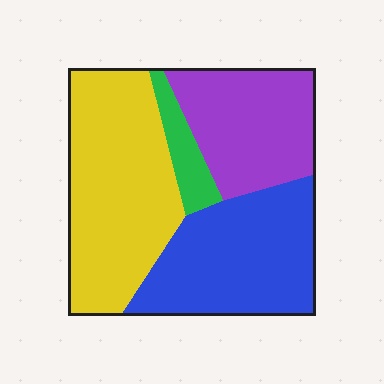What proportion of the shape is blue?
Blue covers 31% of the shape.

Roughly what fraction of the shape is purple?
Purple takes up about one quarter (1/4) of the shape.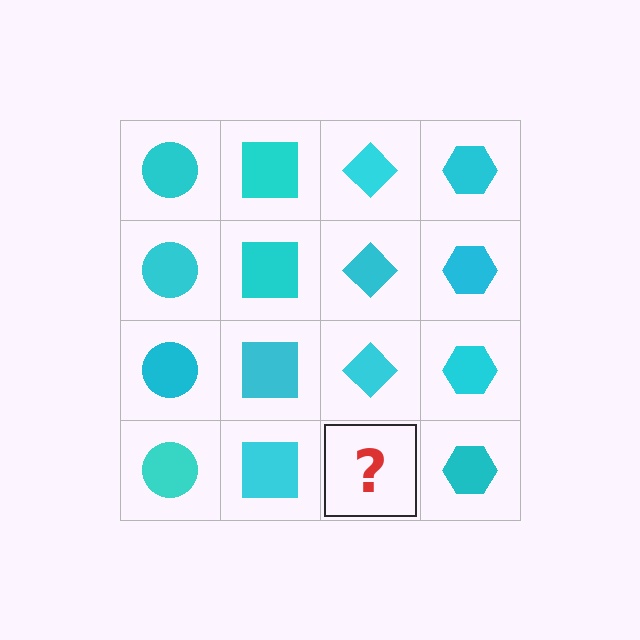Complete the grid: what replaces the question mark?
The question mark should be replaced with a cyan diamond.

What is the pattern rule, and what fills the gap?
The rule is that each column has a consistent shape. The gap should be filled with a cyan diamond.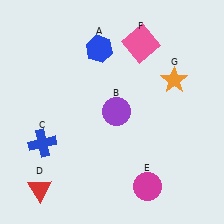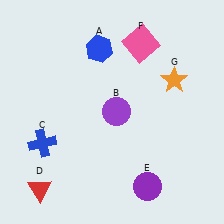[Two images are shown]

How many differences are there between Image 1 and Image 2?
There is 1 difference between the two images.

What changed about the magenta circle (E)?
In Image 1, E is magenta. In Image 2, it changed to purple.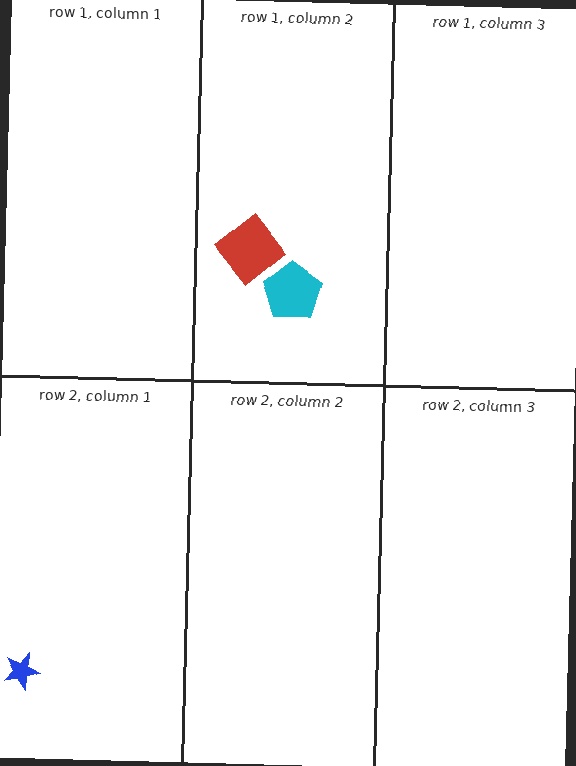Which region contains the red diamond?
The row 1, column 2 region.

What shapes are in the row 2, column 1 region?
The blue star.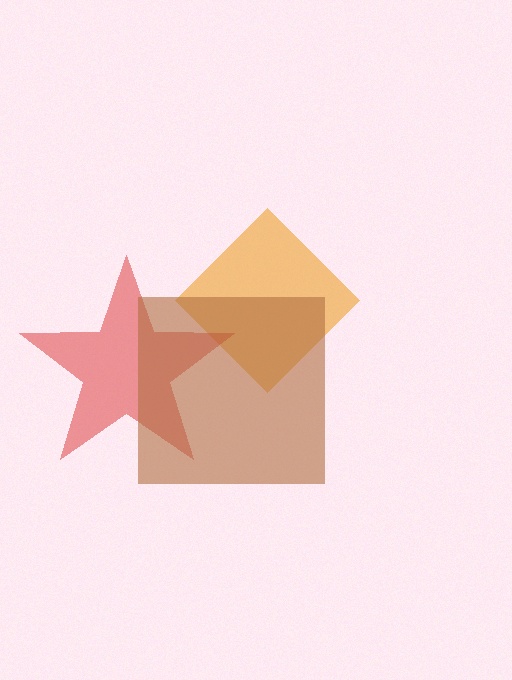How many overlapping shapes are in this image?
There are 3 overlapping shapes in the image.